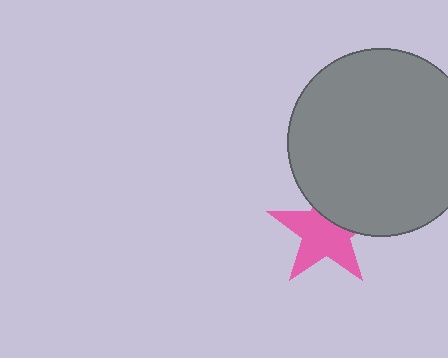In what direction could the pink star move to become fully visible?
The pink star could move down. That would shift it out from behind the gray circle entirely.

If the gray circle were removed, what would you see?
You would see the complete pink star.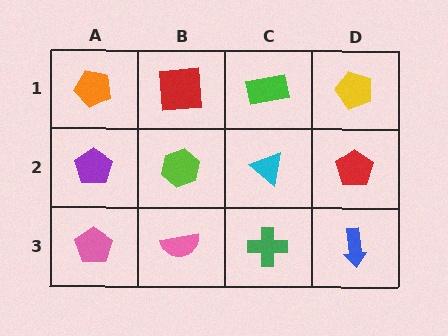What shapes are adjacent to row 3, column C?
A cyan triangle (row 2, column C), a pink semicircle (row 3, column B), a blue arrow (row 3, column D).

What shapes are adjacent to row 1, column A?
A purple pentagon (row 2, column A), a red square (row 1, column B).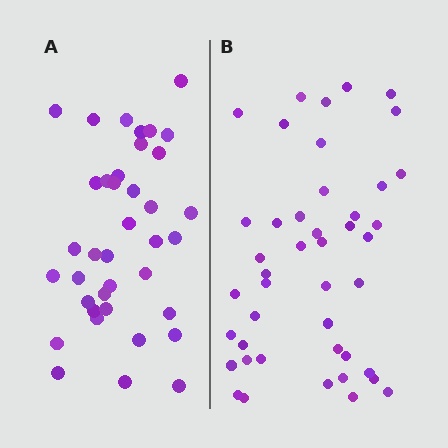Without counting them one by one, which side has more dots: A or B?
Region B (the right region) has more dots.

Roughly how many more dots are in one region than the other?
Region B has about 6 more dots than region A.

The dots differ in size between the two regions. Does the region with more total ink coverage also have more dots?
No. Region A has more total ink coverage because its dots are larger, but region B actually contains more individual dots. Total area can be misleading — the number of items is what matters here.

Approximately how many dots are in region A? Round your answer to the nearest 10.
About 40 dots. (The exact count is 38, which rounds to 40.)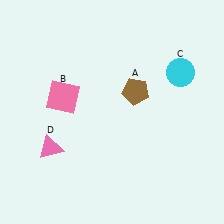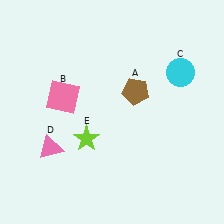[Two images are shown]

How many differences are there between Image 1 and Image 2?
There is 1 difference between the two images.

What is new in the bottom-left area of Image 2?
A lime star (E) was added in the bottom-left area of Image 2.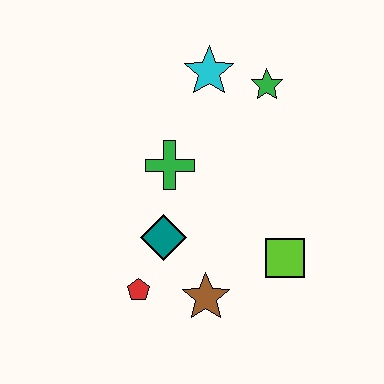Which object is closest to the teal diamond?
The red pentagon is closest to the teal diamond.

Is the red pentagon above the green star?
No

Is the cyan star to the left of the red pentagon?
No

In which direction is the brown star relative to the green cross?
The brown star is below the green cross.